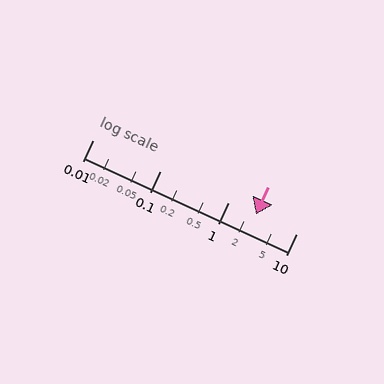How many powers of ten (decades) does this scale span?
The scale spans 3 decades, from 0.01 to 10.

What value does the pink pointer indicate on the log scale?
The pointer indicates approximately 2.5.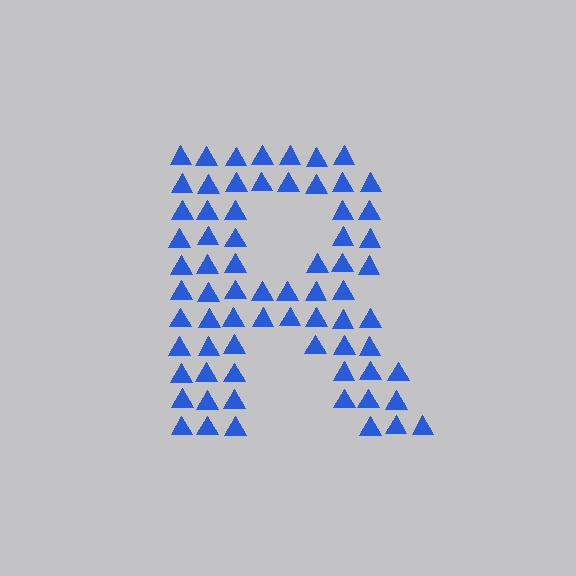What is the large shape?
The large shape is the letter R.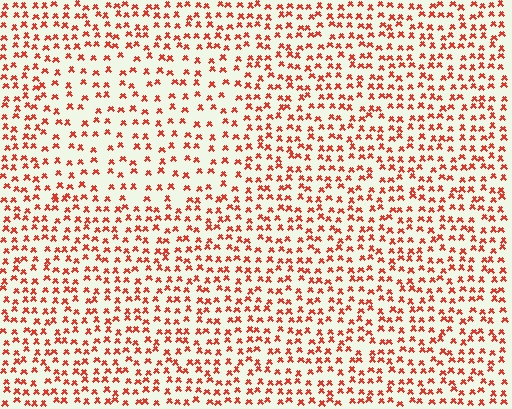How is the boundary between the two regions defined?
The boundary is defined by a change in element density (approximately 1.6x ratio). All elements are the same color, size, and shape.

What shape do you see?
I see a rectangle.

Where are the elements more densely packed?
The elements are more densely packed outside the rectangle boundary.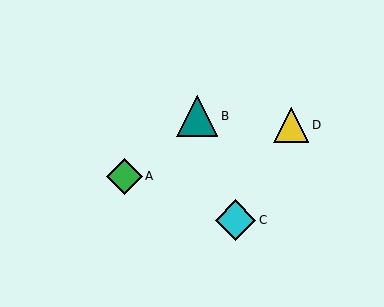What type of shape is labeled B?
Shape B is a teal triangle.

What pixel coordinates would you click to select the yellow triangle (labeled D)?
Click at (291, 125) to select the yellow triangle D.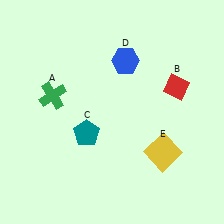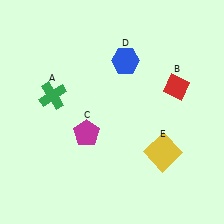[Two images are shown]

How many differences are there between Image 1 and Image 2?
There is 1 difference between the two images.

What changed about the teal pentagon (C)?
In Image 1, C is teal. In Image 2, it changed to magenta.